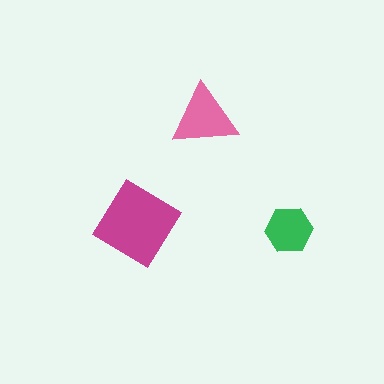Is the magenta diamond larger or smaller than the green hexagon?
Larger.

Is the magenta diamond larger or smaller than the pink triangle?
Larger.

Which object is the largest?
The magenta diamond.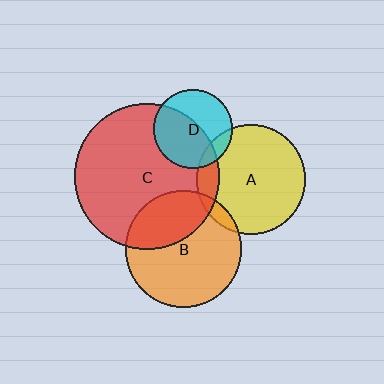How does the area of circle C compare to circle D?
Approximately 3.4 times.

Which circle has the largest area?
Circle C (red).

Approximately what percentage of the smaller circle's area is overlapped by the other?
Approximately 5%.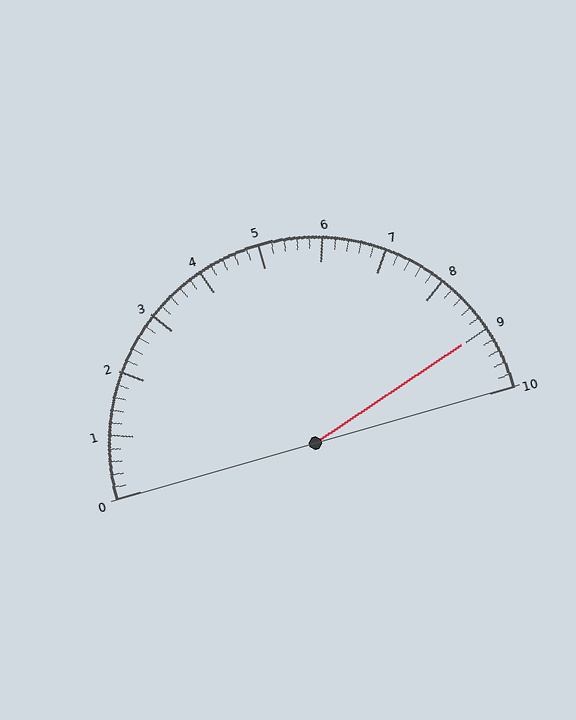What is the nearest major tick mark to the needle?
The nearest major tick mark is 9.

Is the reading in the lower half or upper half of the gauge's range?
The reading is in the upper half of the range (0 to 10).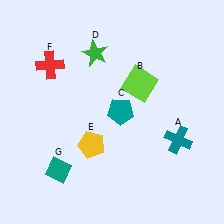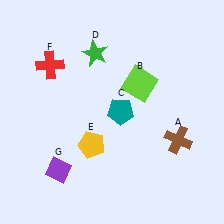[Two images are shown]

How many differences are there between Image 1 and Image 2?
There are 2 differences between the two images.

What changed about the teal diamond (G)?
In Image 1, G is teal. In Image 2, it changed to purple.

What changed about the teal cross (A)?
In Image 1, A is teal. In Image 2, it changed to brown.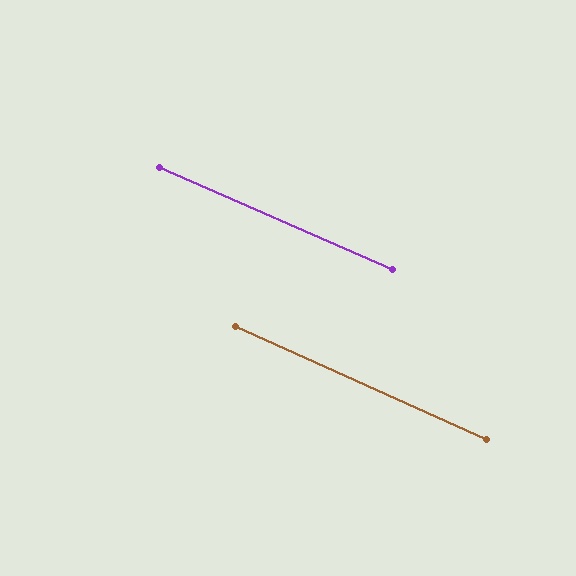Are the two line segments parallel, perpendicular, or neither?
Parallel — their directions differ by only 0.7°.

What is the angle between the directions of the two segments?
Approximately 1 degree.